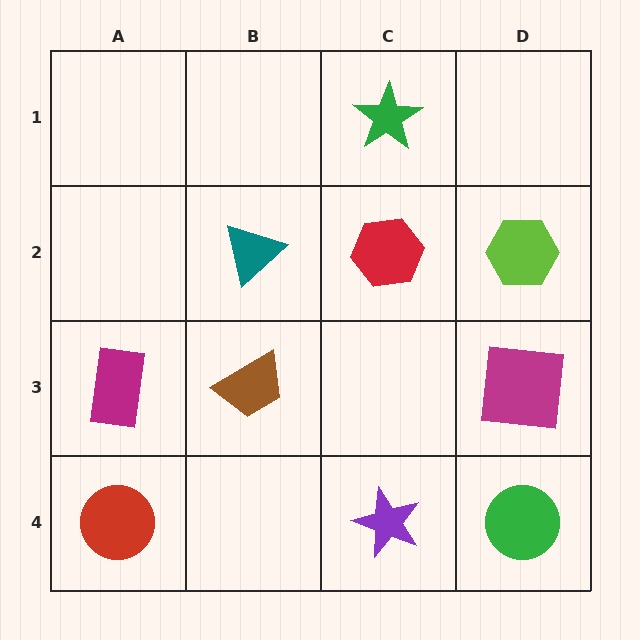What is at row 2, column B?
A teal triangle.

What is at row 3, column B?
A brown trapezoid.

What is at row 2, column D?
A lime hexagon.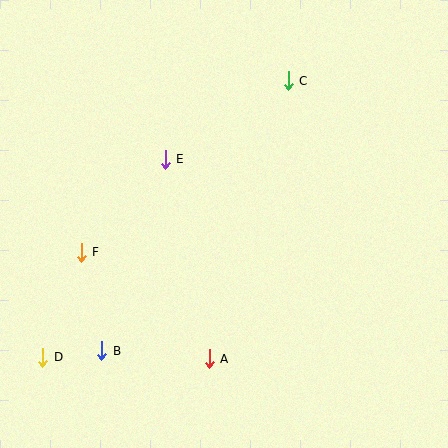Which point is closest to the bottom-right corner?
Point A is closest to the bottom-right corner.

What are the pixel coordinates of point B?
Point B is at (102, 351).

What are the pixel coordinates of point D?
Point D is at (43, 357).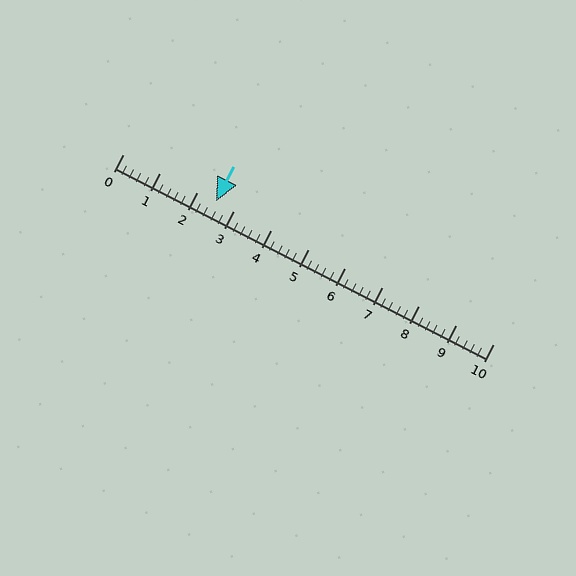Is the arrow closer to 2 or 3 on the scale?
The arrow is closer to 3.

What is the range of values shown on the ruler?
The ruler shows values from 0 to 10.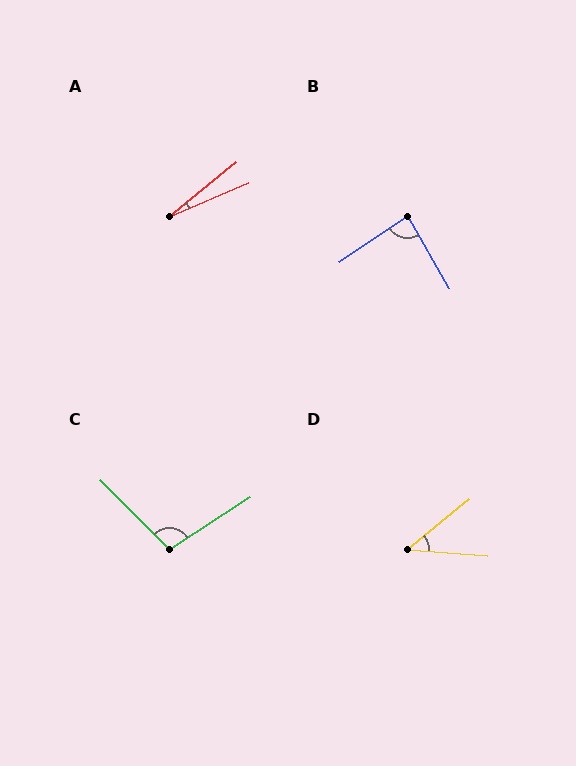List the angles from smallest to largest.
A (16°), D (44°), B (86°), C (102°).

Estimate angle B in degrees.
Approximately 86 degrees.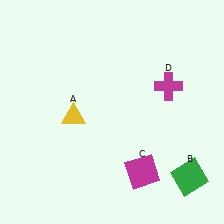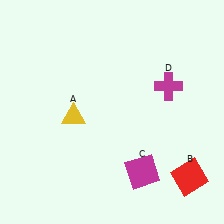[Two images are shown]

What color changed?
The square (B) changed from green in Image 1 to red in Image 2.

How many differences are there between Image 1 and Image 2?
There is 1 difference between the two images.